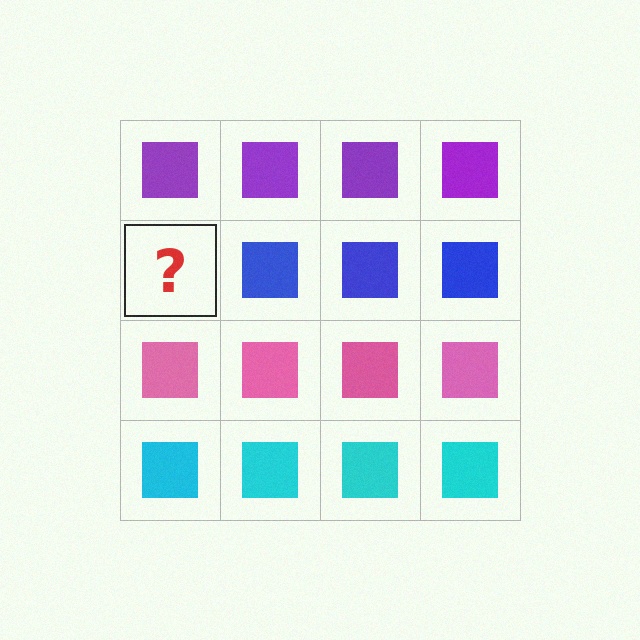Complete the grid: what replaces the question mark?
The question mark should be replaced with a blue square.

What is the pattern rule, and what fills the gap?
The rule is that each row has a consistent color. The gap should be filled with a blue square.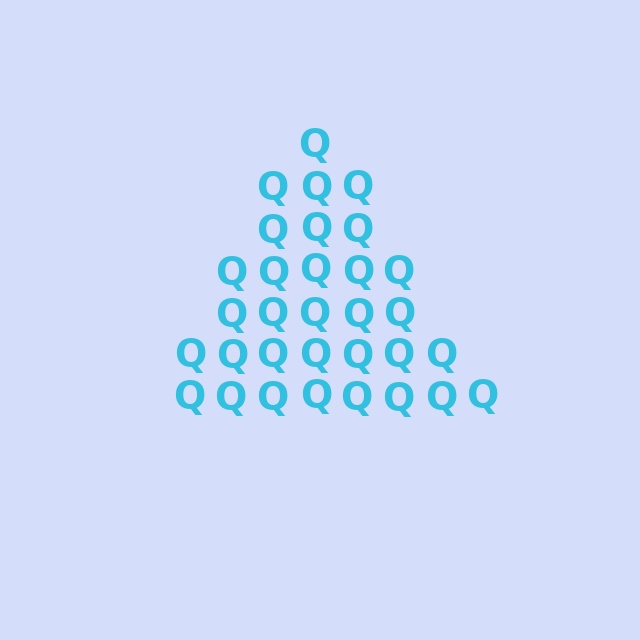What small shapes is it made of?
It is made of small letter Q's.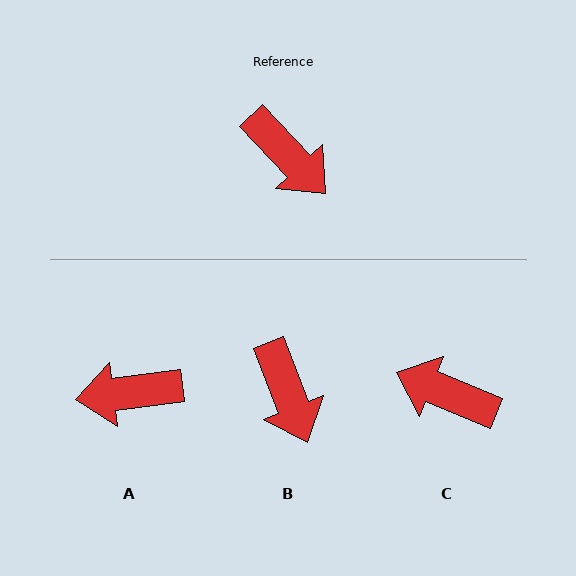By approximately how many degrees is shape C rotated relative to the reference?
Approximately 156 degrees clockwise.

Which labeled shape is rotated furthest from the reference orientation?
C, about 156 degrees away.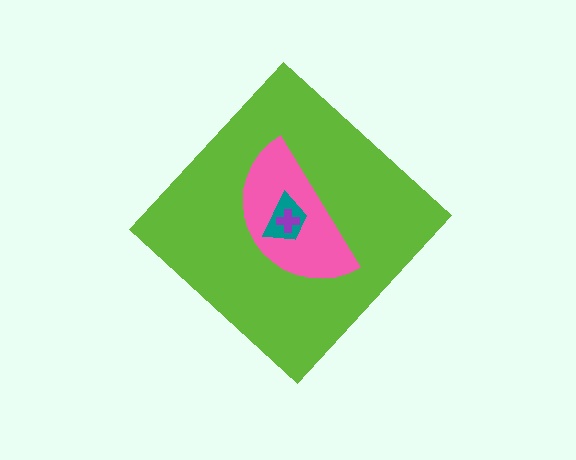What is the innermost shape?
The purple cross.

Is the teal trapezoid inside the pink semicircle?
Yes.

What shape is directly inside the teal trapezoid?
The purple cross.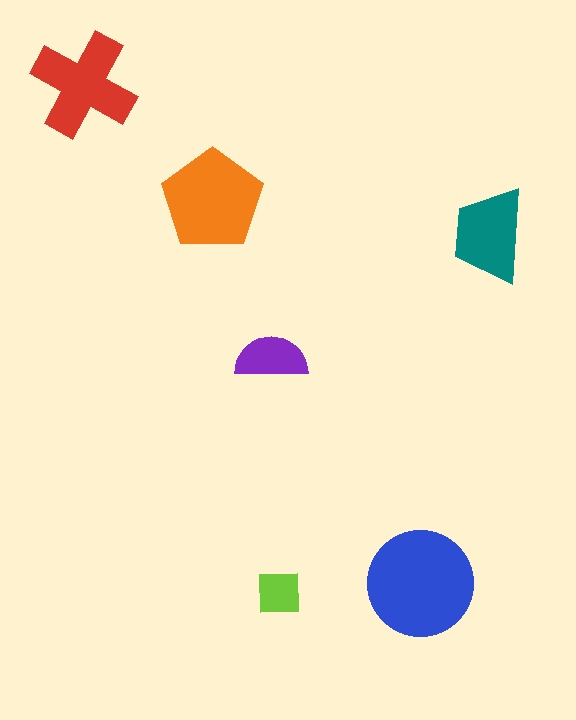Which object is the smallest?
The lime square.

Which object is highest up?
The red cross is topmost.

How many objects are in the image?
There are 6 objects in the image.